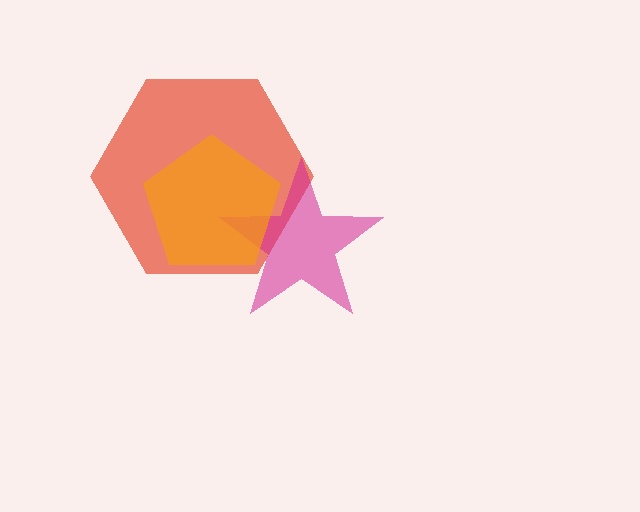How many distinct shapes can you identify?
There are 3 distinct shapes: a red hexagon, a magenta star, an orange pentagon.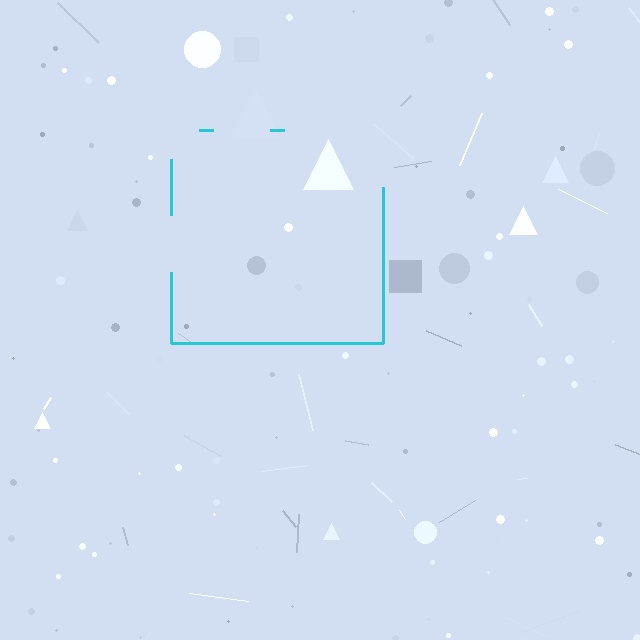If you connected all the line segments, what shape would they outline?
They would outline a square.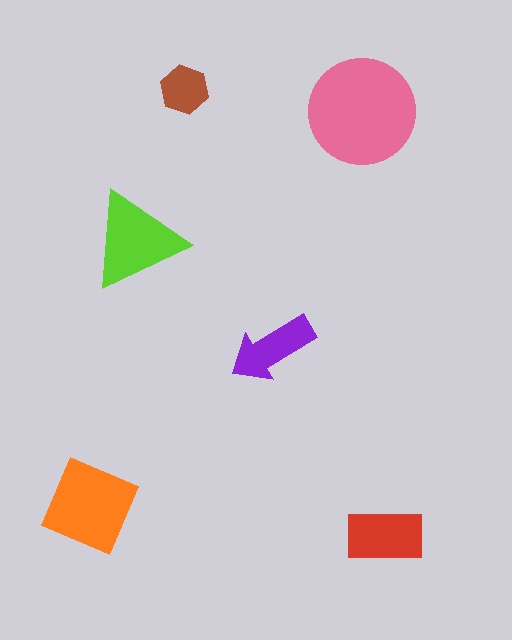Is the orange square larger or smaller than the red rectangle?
Larger.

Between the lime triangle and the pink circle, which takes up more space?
The pink circle.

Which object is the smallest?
The brown hexagon.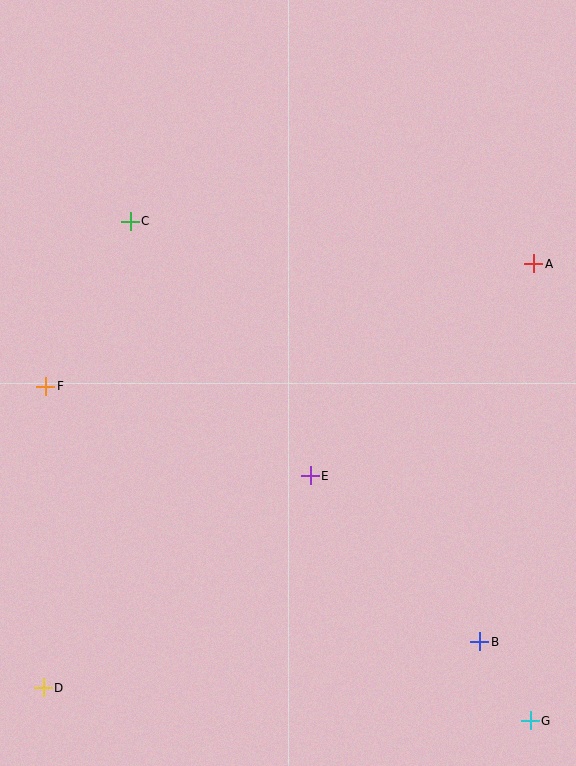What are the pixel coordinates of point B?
Point B is at (480, 642).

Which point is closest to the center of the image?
Point E at (310, 476) is closest to the center.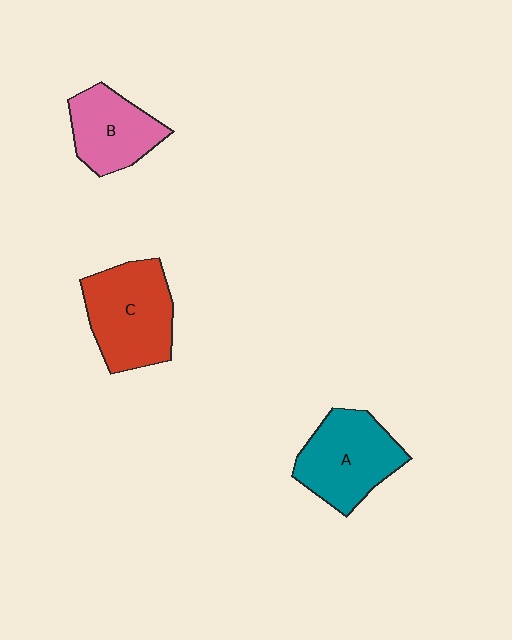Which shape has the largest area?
Shape C (red).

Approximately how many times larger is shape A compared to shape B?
Approximately 1.3 times.